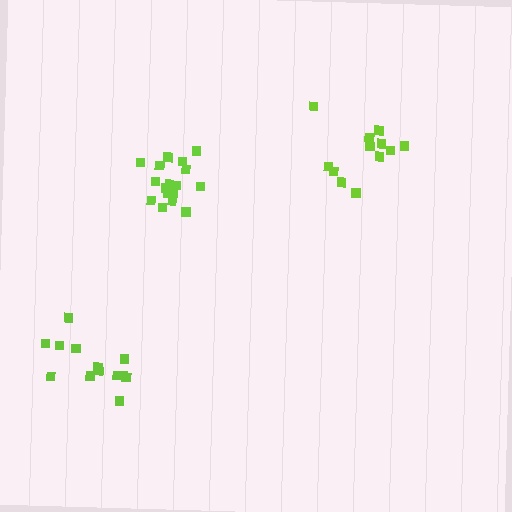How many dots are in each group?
Group 1: 17 dots, Group 2: 12 dots, Group 3: 13 dots (42 total).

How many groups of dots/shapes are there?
There are 3 groups.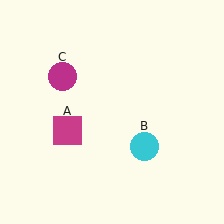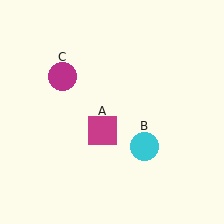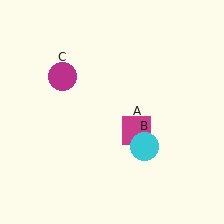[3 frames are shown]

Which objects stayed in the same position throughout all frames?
Cyan circle (object B) and magenta circle (object C) remained stationary.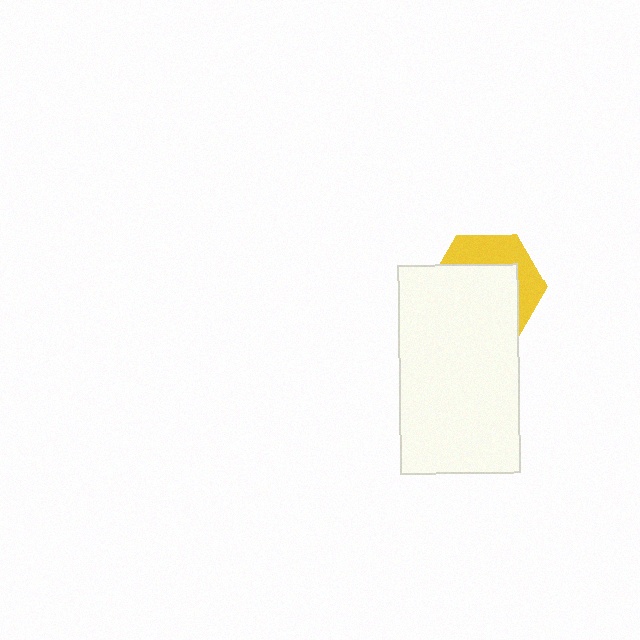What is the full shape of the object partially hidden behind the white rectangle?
The partially hidden object is a yellow hexagon.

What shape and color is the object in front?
The object in front is a white rectangle.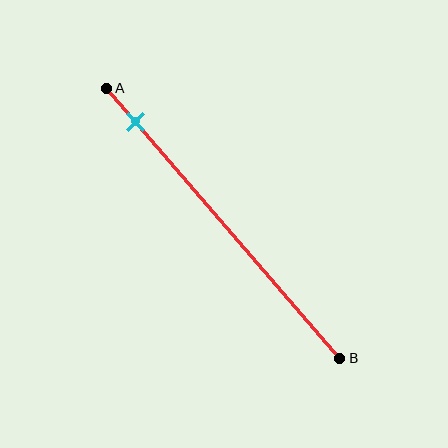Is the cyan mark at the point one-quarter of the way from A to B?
No, the mark is at about 10% from A, not at the 25% one-quarter point.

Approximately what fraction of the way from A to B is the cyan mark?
The cyan mark is approximately 10% of the way from A to B.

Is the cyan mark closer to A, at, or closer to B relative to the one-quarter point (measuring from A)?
The cyan mark is closer to point A than the one-quarter point of segment AB.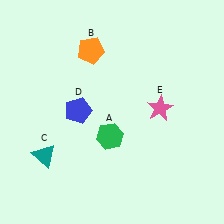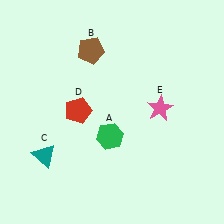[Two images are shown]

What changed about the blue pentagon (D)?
In Image 1, D is blue. In Image 2, it changed to red.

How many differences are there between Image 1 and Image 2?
There are 2 differences between the two images.